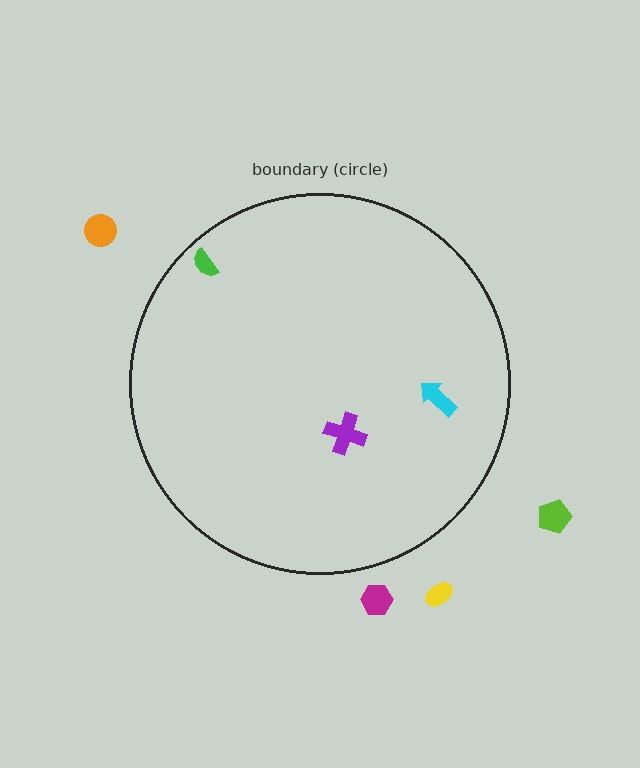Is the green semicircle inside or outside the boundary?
Inside.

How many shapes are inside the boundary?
3 inside, 4 outside.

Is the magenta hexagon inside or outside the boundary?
Outside.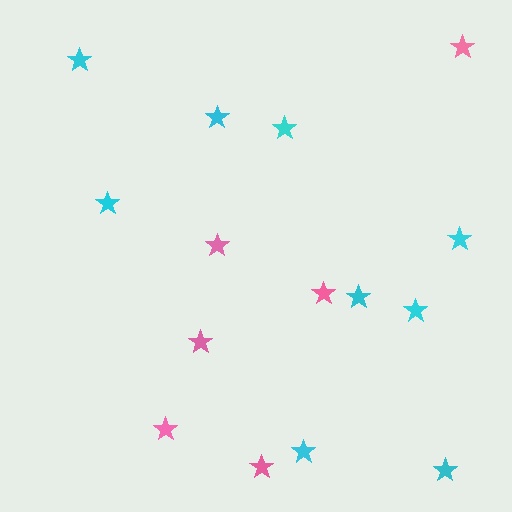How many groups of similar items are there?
There are 2 groups: one group of pink stars (6) and one group of cyan stars (9).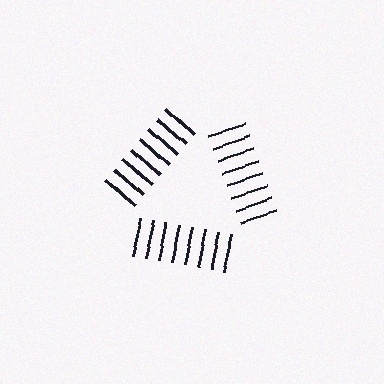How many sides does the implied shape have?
3 sides — the line-ends trace a triangle.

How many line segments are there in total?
24 — 8 along each of the 3 edges.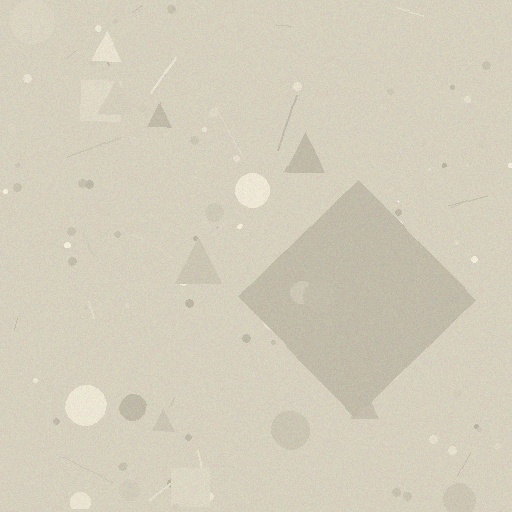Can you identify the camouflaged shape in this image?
The camouflaged shape is a diamond.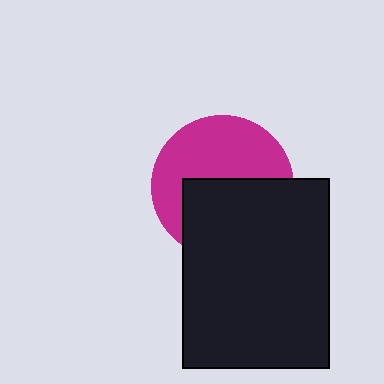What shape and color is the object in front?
The object in front is a black rectangle.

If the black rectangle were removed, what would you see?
You would see the complete magenta circle.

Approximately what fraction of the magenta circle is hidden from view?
Roughly 48% of the magenta circle is hidden behind the black rectangle.